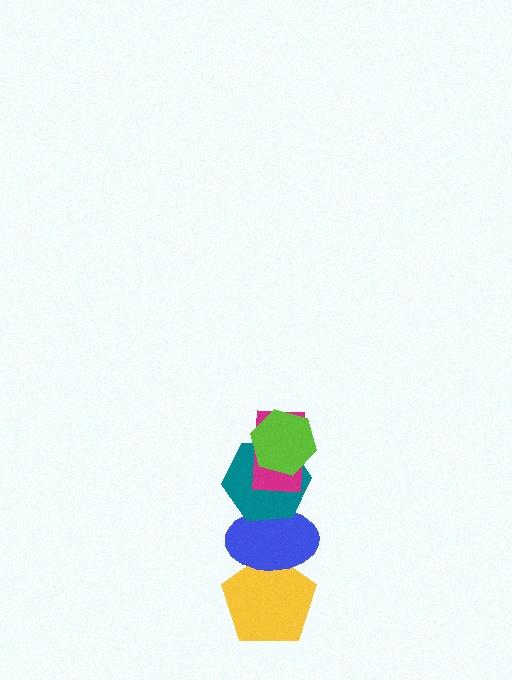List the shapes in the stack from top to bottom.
From top to bottom: the lime hexagon, the magenta rectangle, the teal hexagon, the blue ellipse, the yellow pentagon.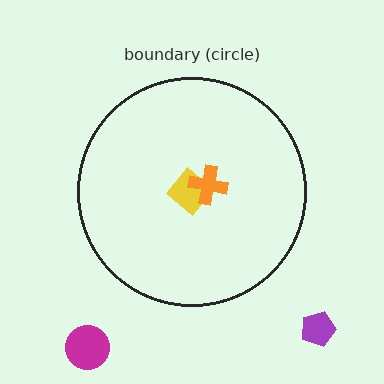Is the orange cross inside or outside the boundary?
Inside.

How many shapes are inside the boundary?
2 inside, 2 outside.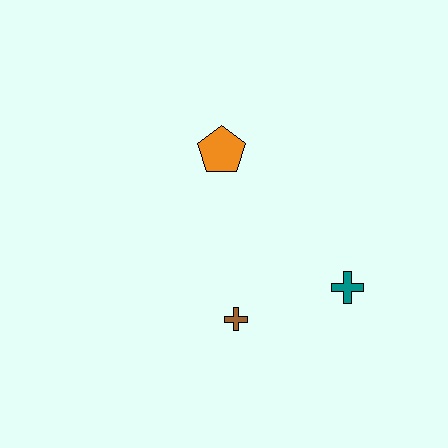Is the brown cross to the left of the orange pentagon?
No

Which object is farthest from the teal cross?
The orange pentagon is farthest from the teal cross.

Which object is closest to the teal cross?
The brown cross is closest to the teal cross.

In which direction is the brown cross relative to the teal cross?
The brown cross is to the left of the teal cross.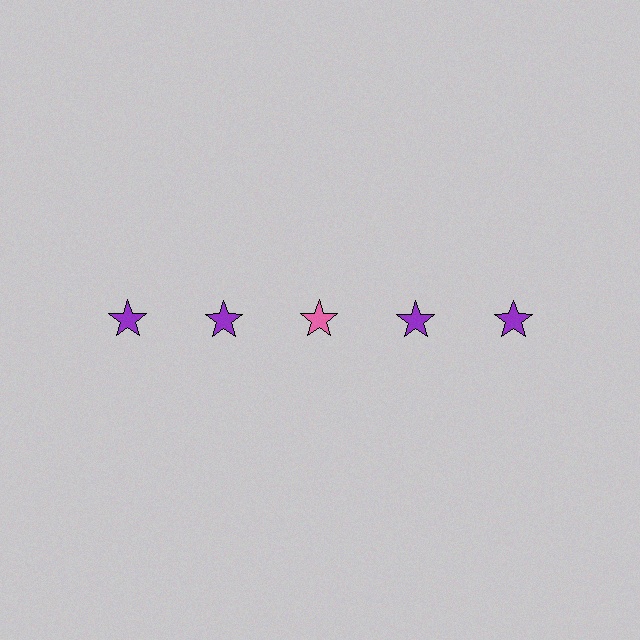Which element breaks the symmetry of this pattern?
The pink star in the top row, center column breaks the symmetry. All other shapes are purple stars.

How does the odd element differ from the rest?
It has a different color: pink instead of purple.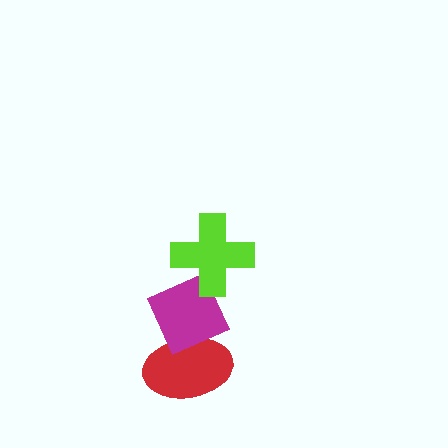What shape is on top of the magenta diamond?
The lime cross is on top of the magenta diamond.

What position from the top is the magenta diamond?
The magenta diamond is 2nd from the top.